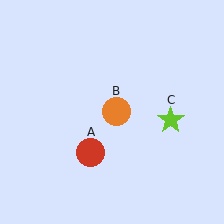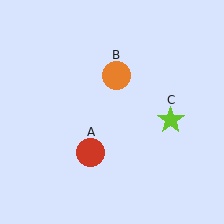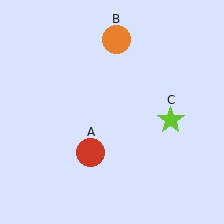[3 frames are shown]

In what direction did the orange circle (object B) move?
The orange circle (object B) moved up.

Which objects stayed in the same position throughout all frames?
Red circle (object A) and lime star (object C) remained stationary.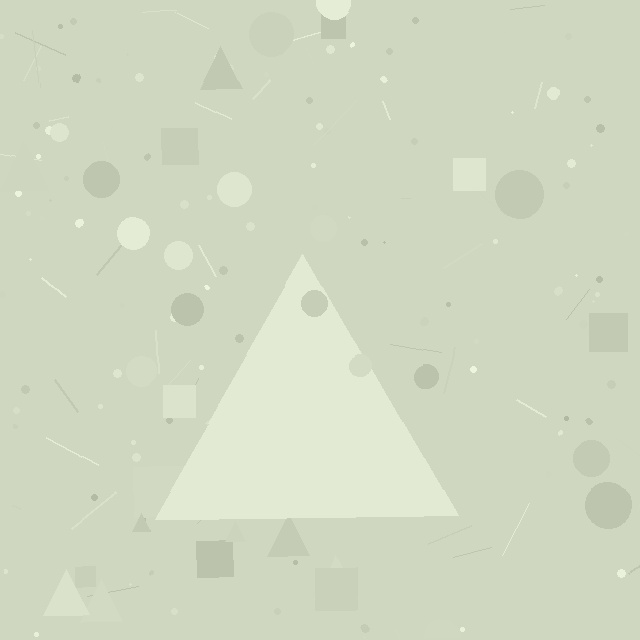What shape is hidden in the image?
A triangle is hidden in the image.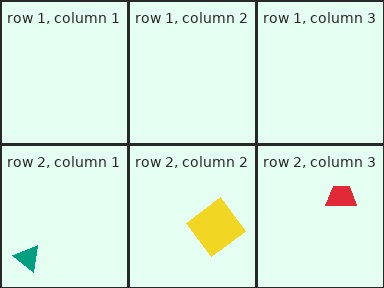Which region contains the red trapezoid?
The row 2, column 3 region.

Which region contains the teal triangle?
The row 2, column 1 region.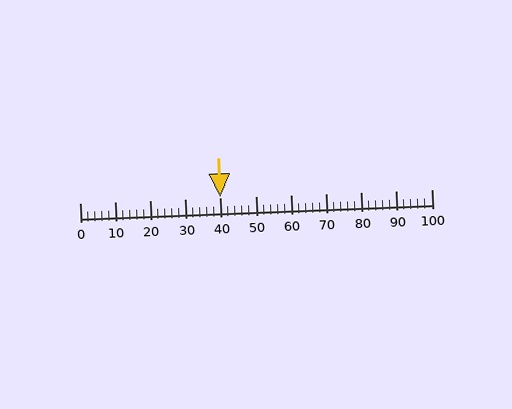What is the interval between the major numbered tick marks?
The major tick marks are spaced 10 units apart.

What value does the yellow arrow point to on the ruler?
The yellow arrow points to approximately 40.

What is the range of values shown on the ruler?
The ruler shows values from 0 to 100.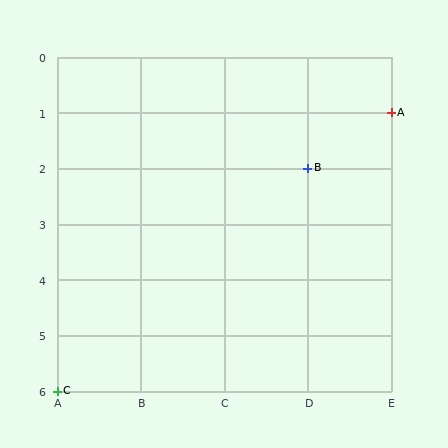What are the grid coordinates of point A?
Point A is at grid coordinates (E, 1).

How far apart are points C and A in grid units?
Points C and A are 4 columns and 5 rows apart (about 6.4 grid units diagonally).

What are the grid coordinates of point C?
Point C is at grid coordinates (A, 6).